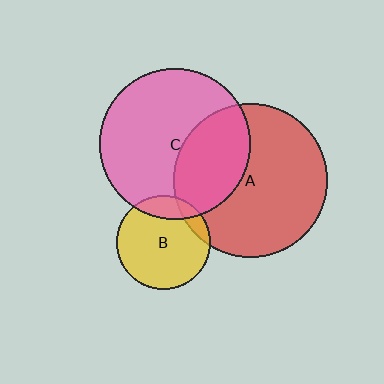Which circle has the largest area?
Circle A (red).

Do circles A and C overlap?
Yes.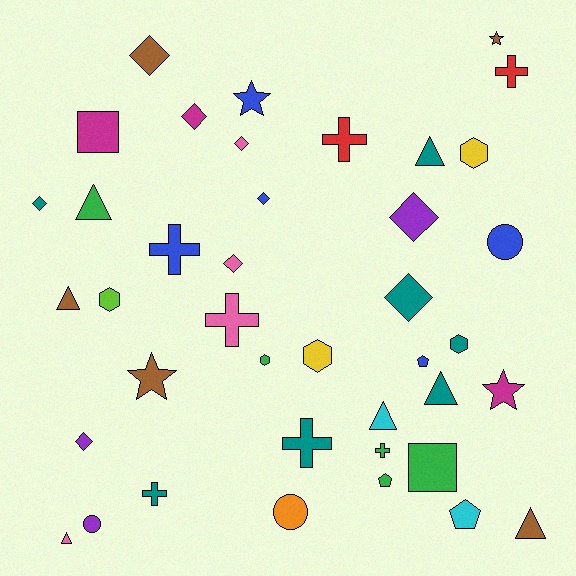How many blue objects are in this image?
There are 5 blue objects.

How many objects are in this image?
There are 40 objects.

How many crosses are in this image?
There are 7 crosses.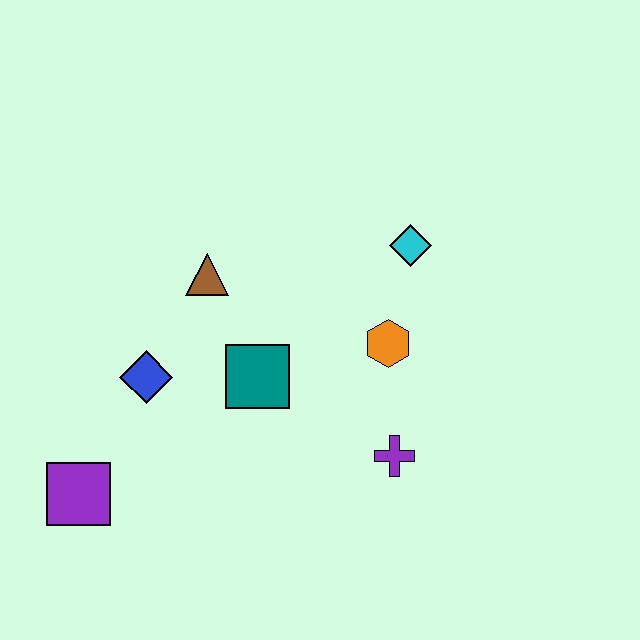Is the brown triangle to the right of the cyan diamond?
No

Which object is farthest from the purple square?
The cyan diamond is farthest from the purple square.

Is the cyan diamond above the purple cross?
Yes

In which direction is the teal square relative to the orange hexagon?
The teal square is to the left of the orange hexagon.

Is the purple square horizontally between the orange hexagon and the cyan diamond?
No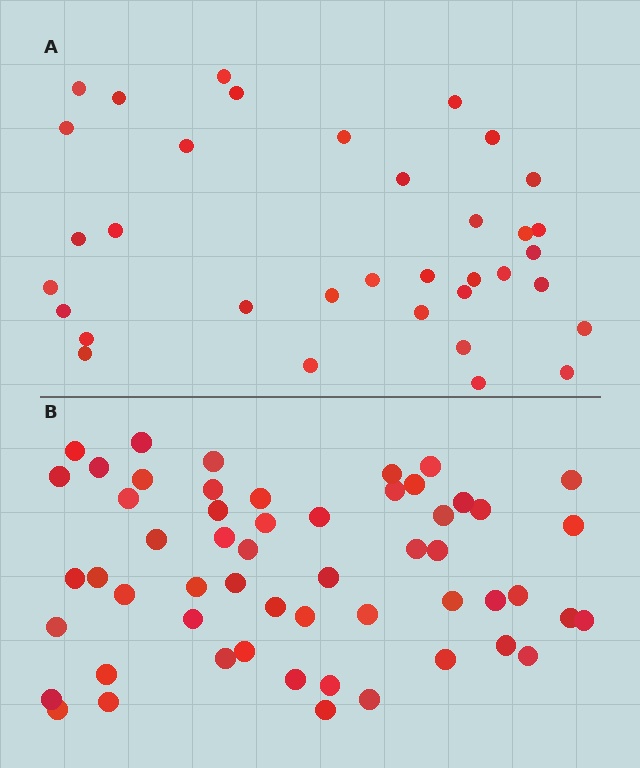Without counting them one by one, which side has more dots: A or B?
Region B (the bottom region) has more dots.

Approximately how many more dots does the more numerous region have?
Region B has approximately 20 more dots than region A.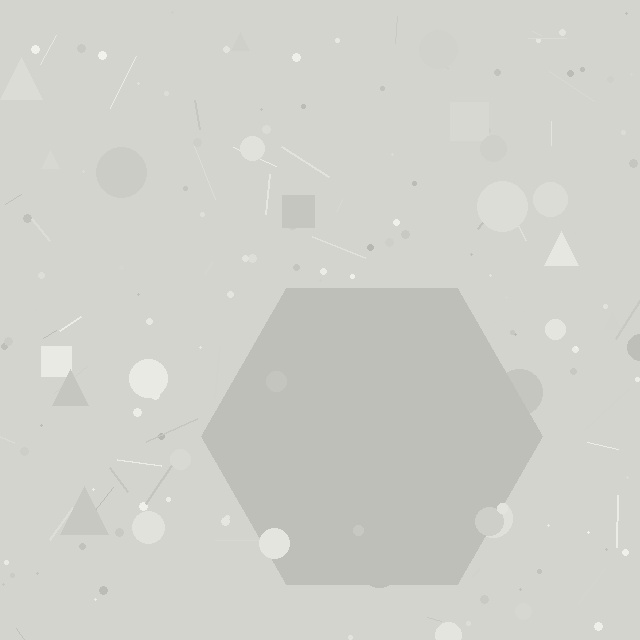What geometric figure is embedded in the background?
A hexagon is embedded in the background.